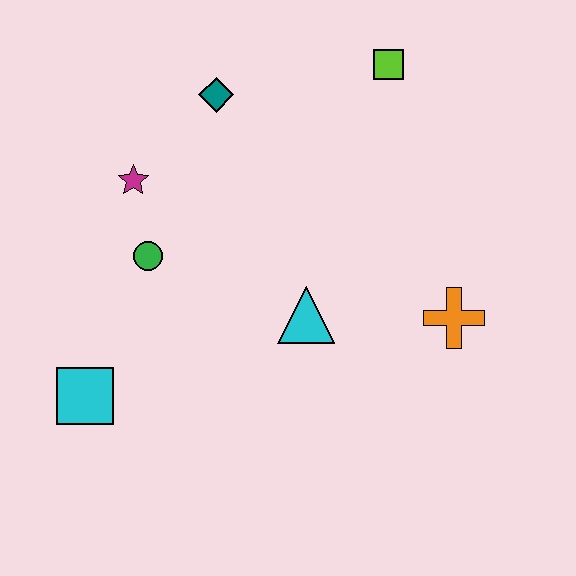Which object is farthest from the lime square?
The cyan square is farthest from the lime square.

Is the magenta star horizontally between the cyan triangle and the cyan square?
Yes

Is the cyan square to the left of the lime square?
Yes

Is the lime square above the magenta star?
Yes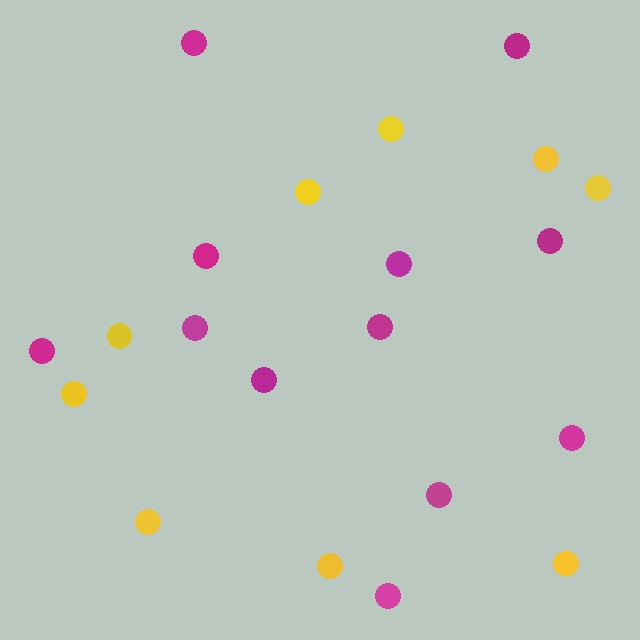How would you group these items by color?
There are 2 groups: one group of magenta circles (12) and one group of yellow circles (9).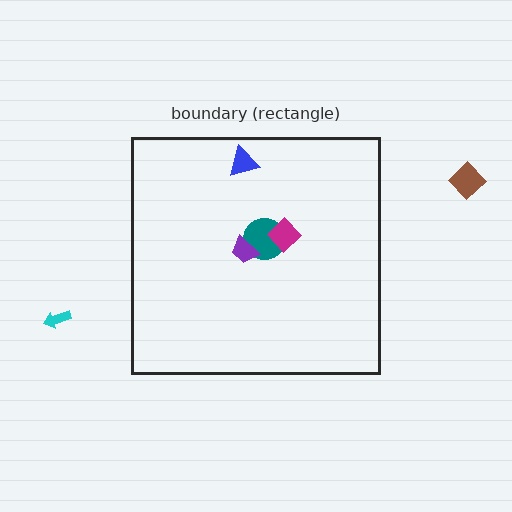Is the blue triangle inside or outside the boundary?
Inside.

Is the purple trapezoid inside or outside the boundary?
Inside.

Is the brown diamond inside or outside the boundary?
Outside.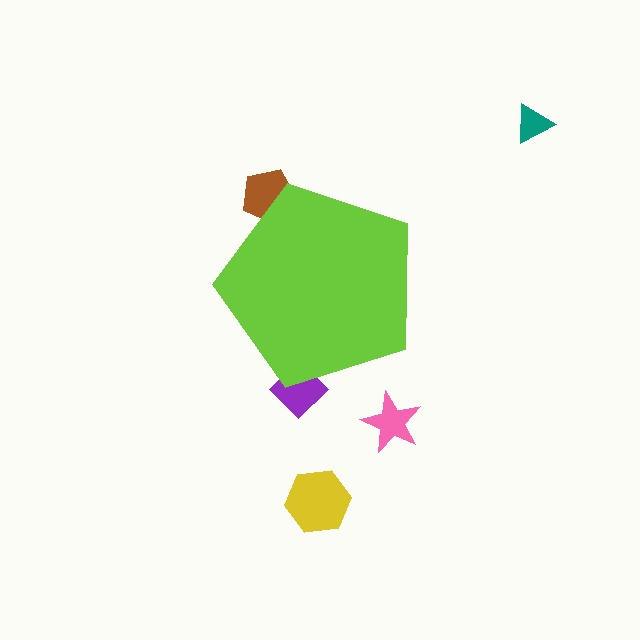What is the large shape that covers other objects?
A lime pentagon.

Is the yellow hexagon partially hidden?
No, the yellow hexagon is fully visible.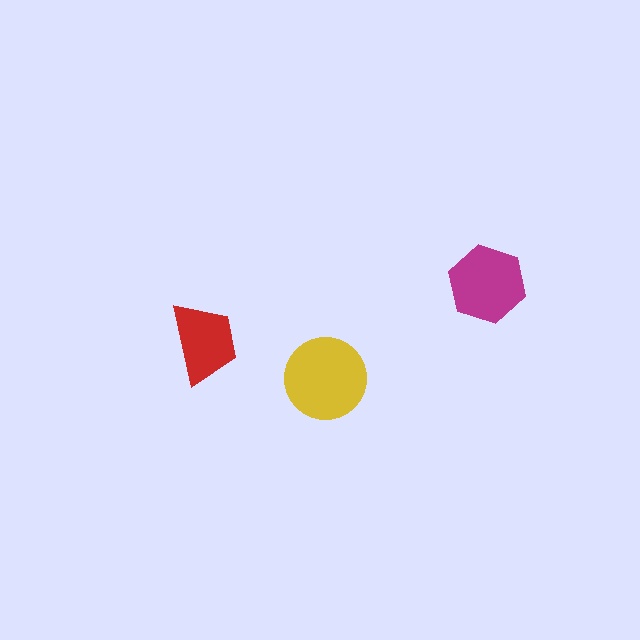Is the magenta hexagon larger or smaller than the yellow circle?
Smaller.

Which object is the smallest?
The red trapezoid.